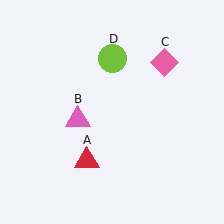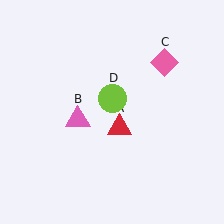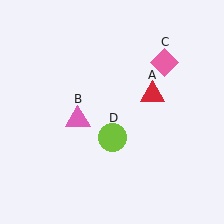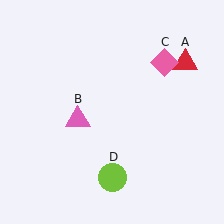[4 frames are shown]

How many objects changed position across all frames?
2 objects changed position: red triangle (object A), lime circle (object D).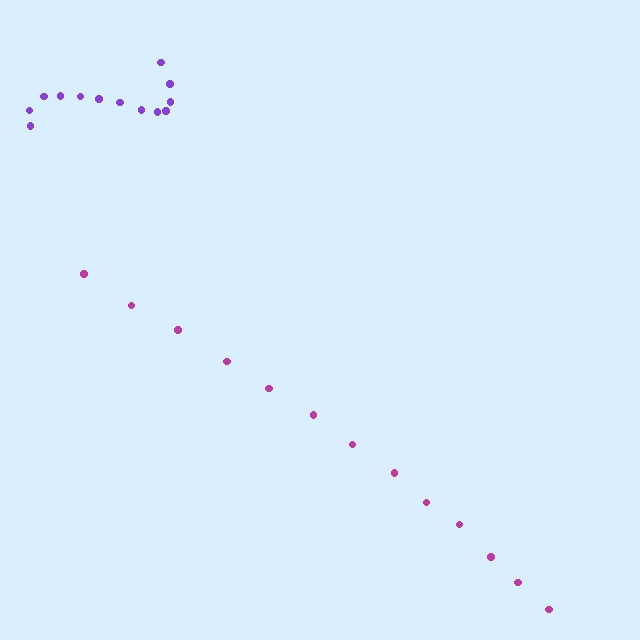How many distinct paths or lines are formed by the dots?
There are 2 distinct paths.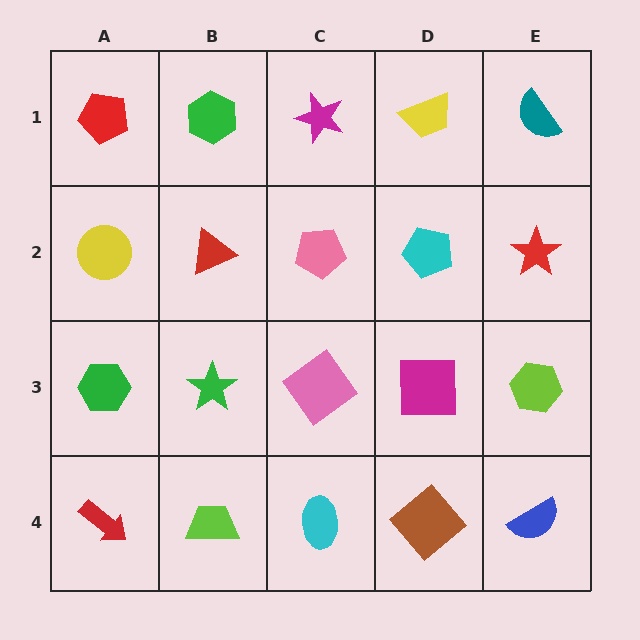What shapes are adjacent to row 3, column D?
A cyan pentagon (row 2, column D), a brown diamond (row 4, column D), a pink diamond (row 3, column C), a lime hexagon (row 3, column E).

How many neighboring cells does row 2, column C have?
4.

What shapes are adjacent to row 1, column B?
A red triangle (row 2, column B), a red pentagon (row 1, column A), a magenta star (row 1, column C).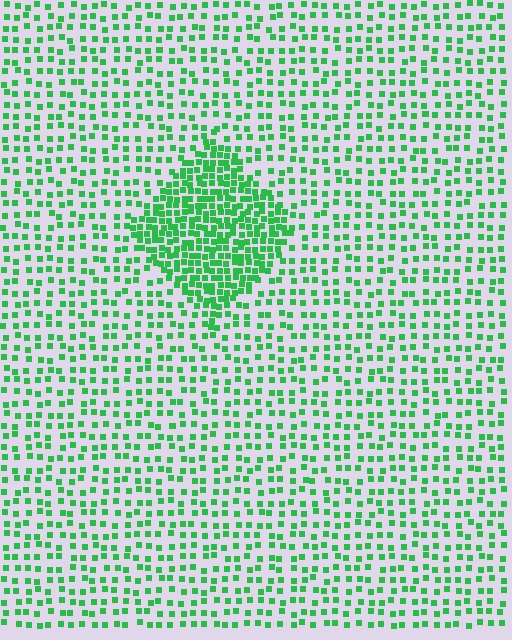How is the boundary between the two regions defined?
The boundary is defined by a change in element density (approximately 2.3x ratio). All elements are the same color, size, and shape.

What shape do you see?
I see a diamond.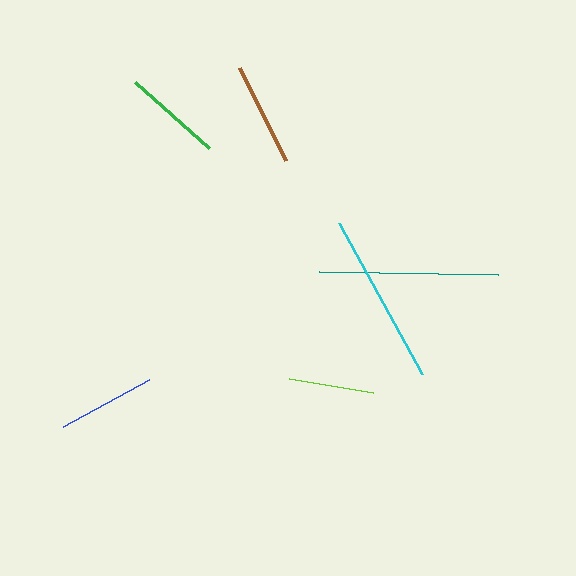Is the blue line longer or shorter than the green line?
The green line is longer than the blue line.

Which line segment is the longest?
The teal line is the longest at approximately 179 pixels.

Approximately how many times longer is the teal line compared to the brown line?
The teal line is approximately 1.7 times the length of the brown line.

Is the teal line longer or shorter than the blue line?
The teal line is longer than the blue line.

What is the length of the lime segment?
The lime segment is approximately 85 pixels long.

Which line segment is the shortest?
The lime line is the shortest at approximately 85 pixels.